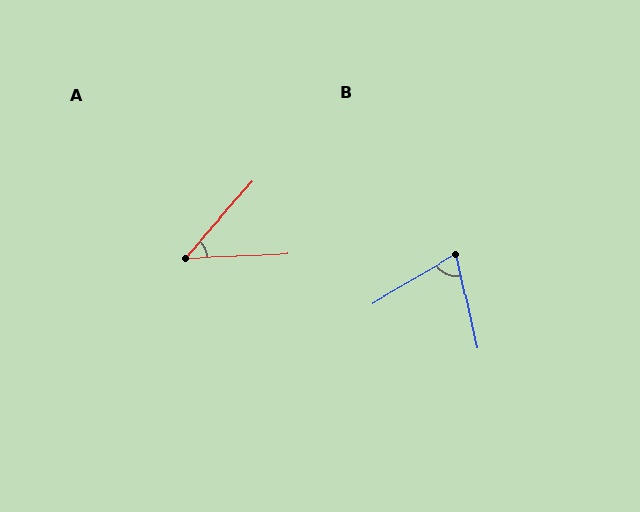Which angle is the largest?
B, at approximately 72 degrees.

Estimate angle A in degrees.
Approximately 46 degrees.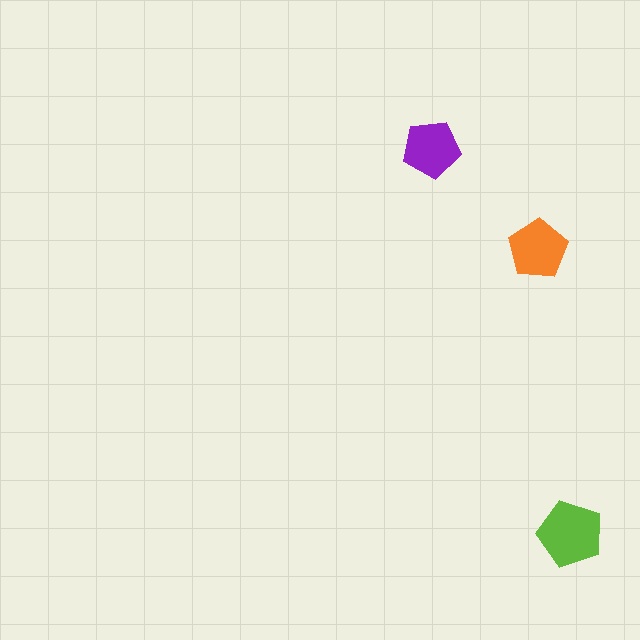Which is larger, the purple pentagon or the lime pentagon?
The lime one.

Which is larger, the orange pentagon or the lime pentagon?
The lime one.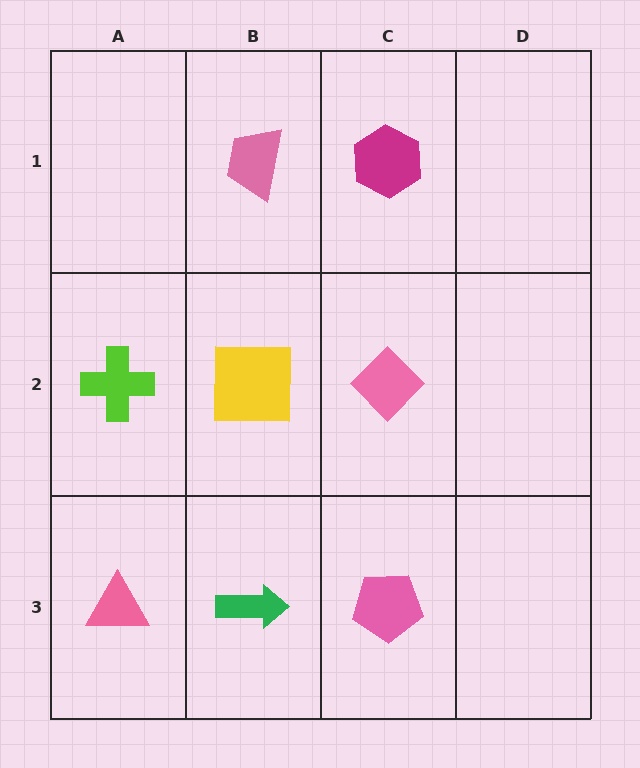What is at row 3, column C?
A pink pentagon.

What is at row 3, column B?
A green arrow.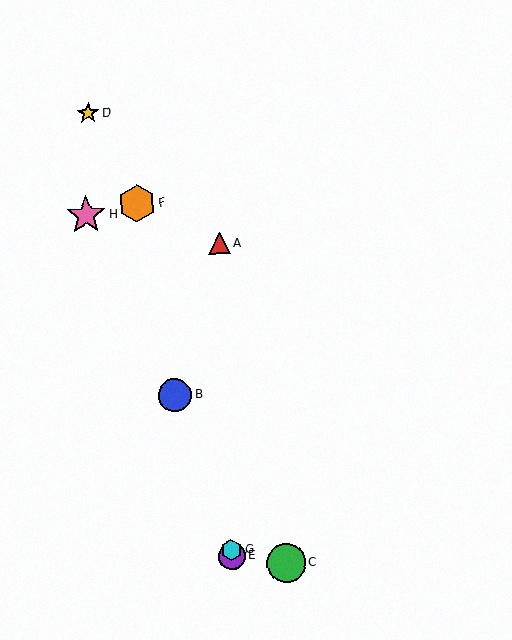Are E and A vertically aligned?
Yes, both are at x≈232.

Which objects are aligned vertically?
Objects A, E, G are aligned vertically.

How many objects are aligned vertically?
3 objects (A, E, G) are aligned vertically.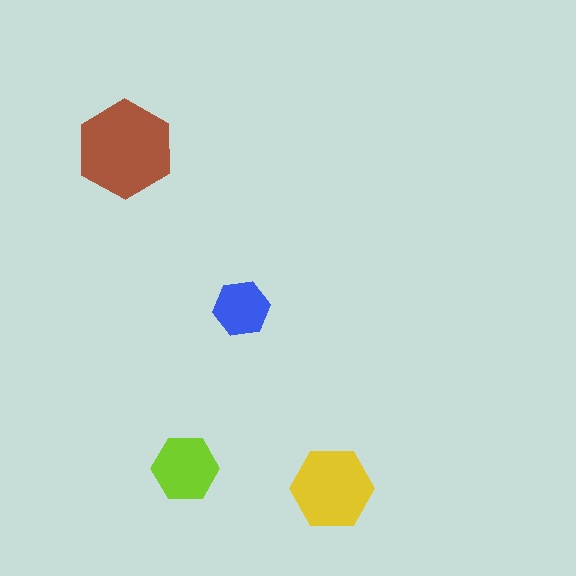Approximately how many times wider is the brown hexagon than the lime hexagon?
About 1.5 times wider.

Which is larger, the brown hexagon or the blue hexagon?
The brown one.